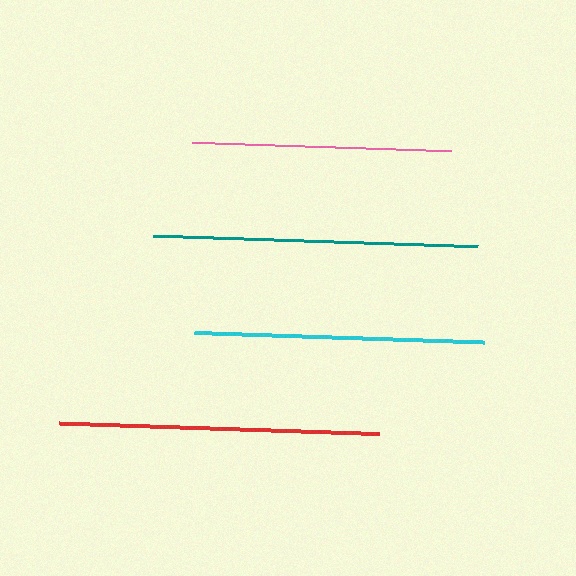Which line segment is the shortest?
The pink line is the shortest at approximately 259 pixels.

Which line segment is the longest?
The teal line is the longest at approximately 325 pixels.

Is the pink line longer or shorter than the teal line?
The teal line is longer than the pink line.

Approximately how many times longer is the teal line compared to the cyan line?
The teal line is approximately 1.1 times the length of the cyan line.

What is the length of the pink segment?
The pink segment is approximately 259 pixels long.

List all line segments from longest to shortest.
From longest to shortest: teal, red, cyan, pink.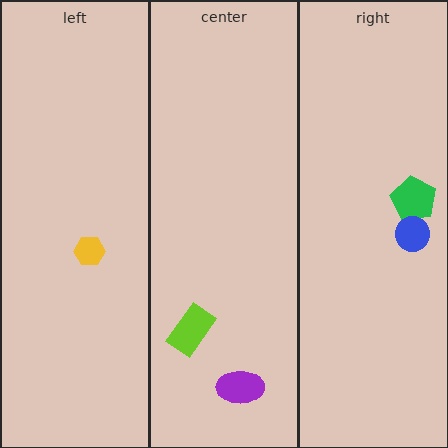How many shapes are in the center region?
2.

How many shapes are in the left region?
1.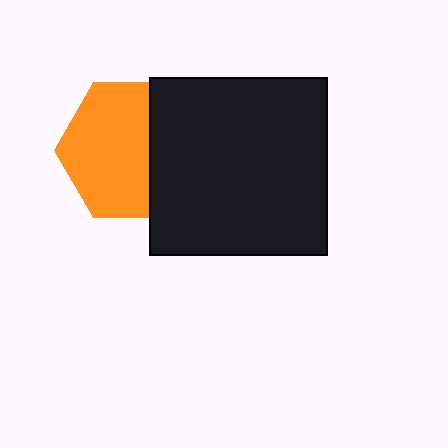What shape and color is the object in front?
The object in front is a black square.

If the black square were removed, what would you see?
You would see the complete orange hexagon.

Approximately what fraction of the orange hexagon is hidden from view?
Roughly 36% of the orange hexagon is hidden behind the black square.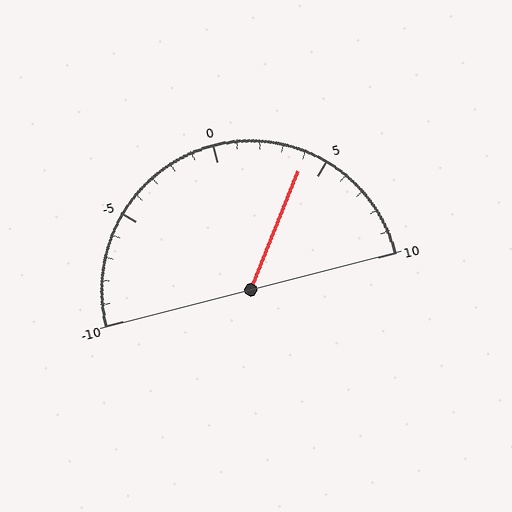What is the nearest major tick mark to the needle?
The nearest major tick mark is 5.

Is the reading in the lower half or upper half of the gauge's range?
The reading is in the upper half of the range (-10 to 10).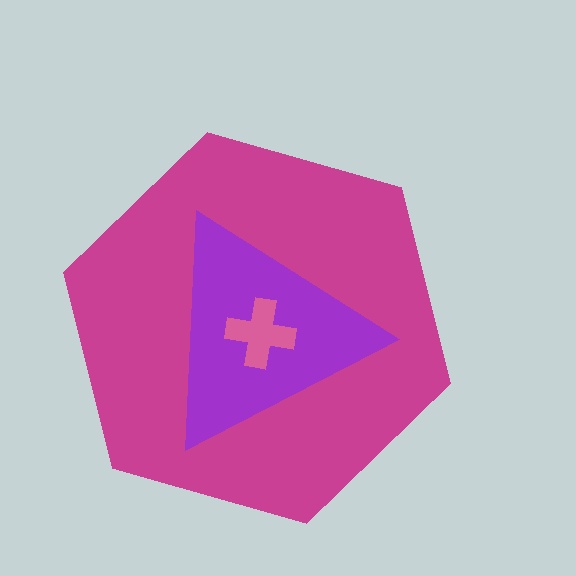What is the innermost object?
The pink cross.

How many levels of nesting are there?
3.